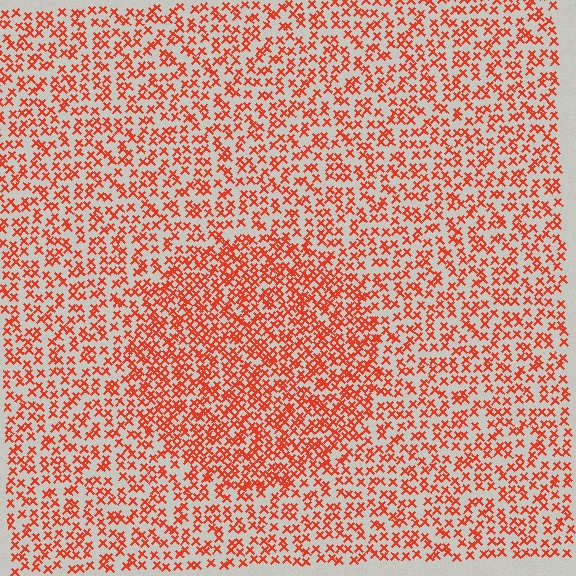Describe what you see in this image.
The image contains small red elements arranged at two different densities. A circle-shaped region is visible where the elements are more densely packed than the surrounding area.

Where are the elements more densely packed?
The elements are more densely packed inside the circle boundary.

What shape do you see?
I see a circle.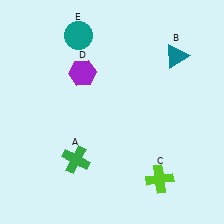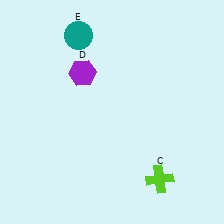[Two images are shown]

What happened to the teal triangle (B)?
The teal triangle (B) was removed in Image 2. It was in the top-right area of Image 1.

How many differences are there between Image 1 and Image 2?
There are 2 differences between the two images.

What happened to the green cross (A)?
The green cross (A) was removed in Image 2. It was in the bottom-left area of Image 1.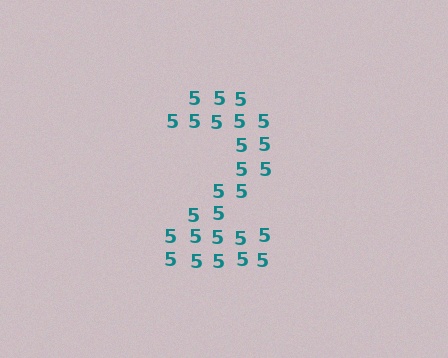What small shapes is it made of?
It is made of small digit 5's.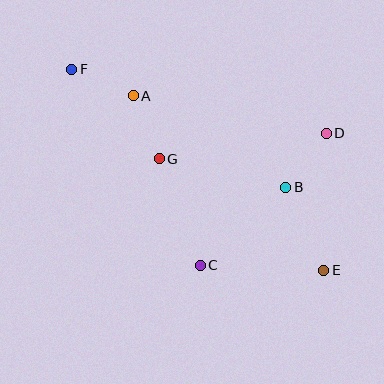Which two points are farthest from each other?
Points E and F are farthest from each other.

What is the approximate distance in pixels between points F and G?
The distance between F and G is approximately 125 pixels.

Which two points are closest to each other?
Points A and F are closest to each other.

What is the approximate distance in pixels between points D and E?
The distance between D and E is approximately 137 pixels.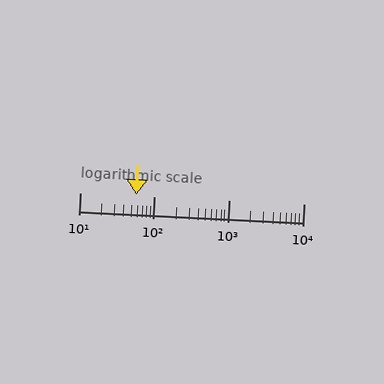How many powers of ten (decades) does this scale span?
The scale spans 3 decades, from 10 to 10000.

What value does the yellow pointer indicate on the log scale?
The pointer indicates approximately 57.